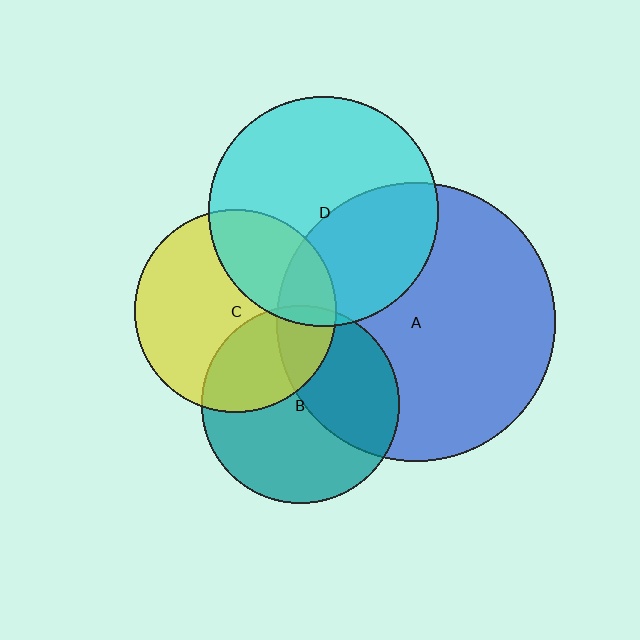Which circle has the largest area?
Circle A (blue).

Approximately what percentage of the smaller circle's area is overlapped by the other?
Approximately 40%.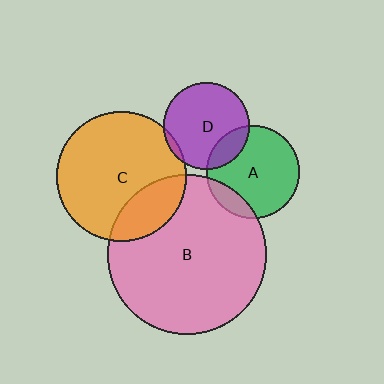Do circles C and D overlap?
Yes.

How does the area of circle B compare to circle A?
Approximately 3.0 times.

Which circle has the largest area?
Circle B (pink).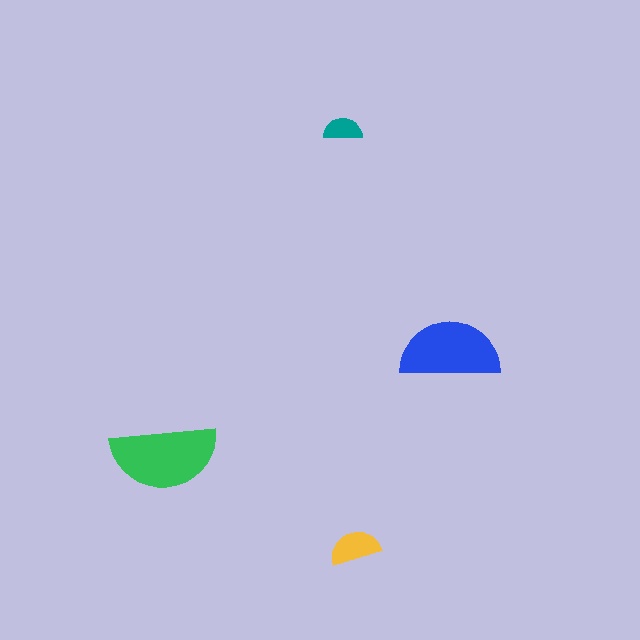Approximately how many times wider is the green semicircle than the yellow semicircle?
About 2 times wider.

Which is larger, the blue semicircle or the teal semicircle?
The blue one.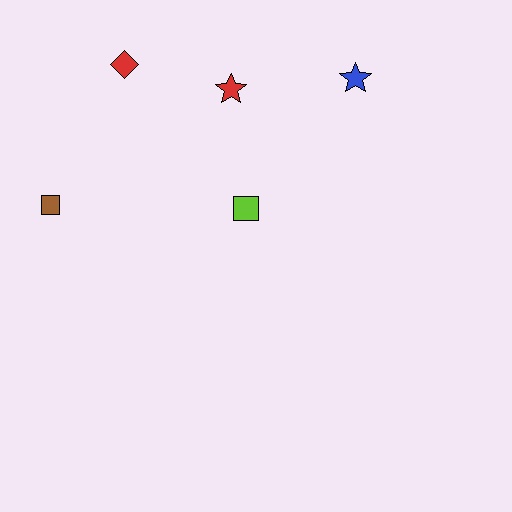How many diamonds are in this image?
There is 1 diamond.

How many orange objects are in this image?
There are no orange objects.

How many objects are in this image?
There are 5 objects.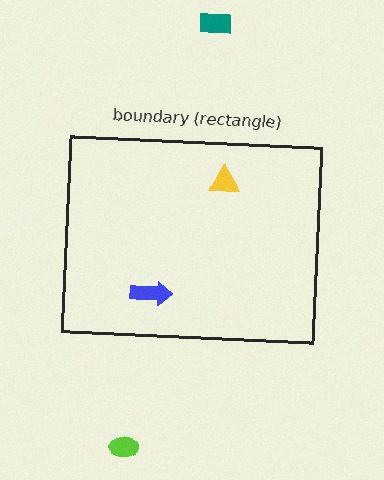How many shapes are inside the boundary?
2 inside, 2 outside.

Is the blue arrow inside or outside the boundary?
Inside.